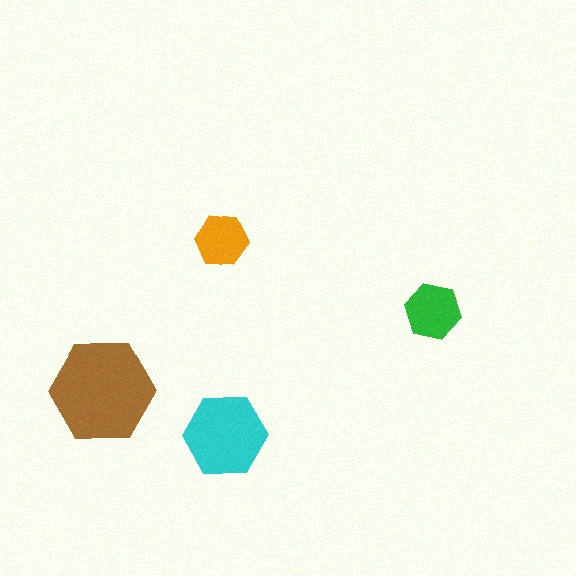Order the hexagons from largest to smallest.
the brown one, the cyan one, the green one, the orange one.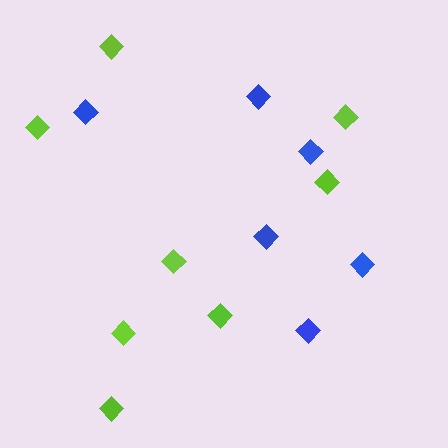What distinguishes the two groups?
There are 2 groups: one group of blue diamonds (6) and one group of lime diamonds (8).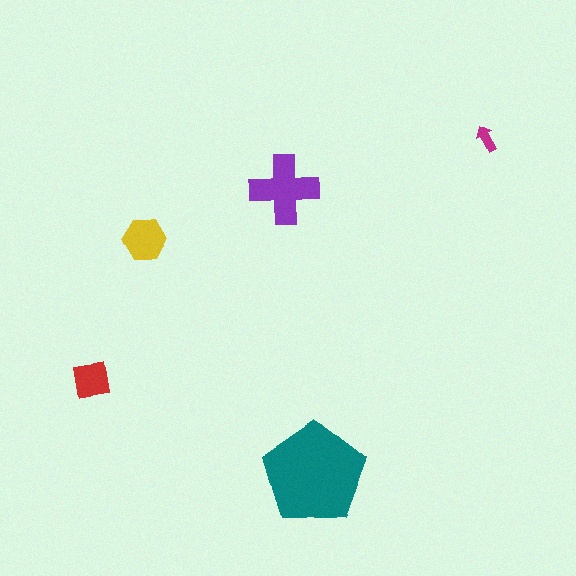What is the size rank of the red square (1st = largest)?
4th.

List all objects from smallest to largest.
The magenta arrow, the red square, the yellow hexagon, the purple cross, the teal pentagon.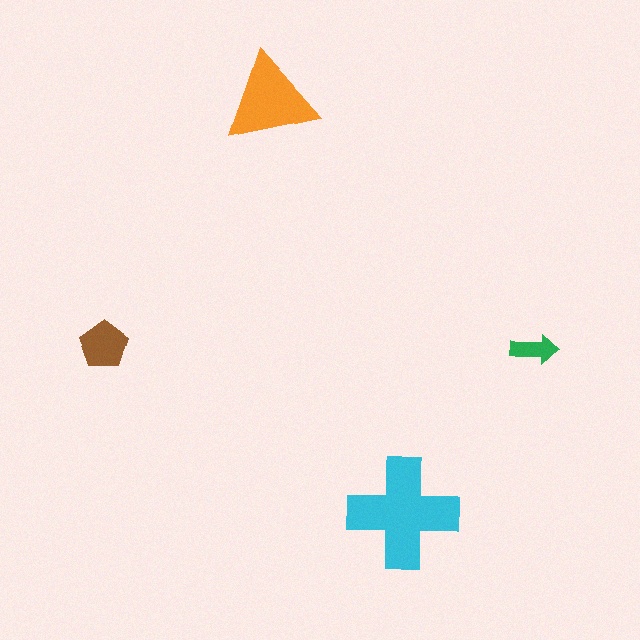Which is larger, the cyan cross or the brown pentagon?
The cyan cross.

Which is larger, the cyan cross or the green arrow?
The cyan cross.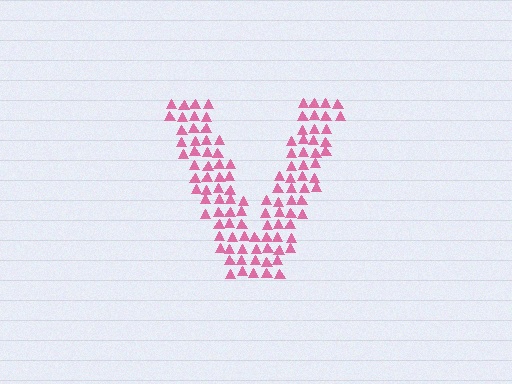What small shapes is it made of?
It is made of small triangles.